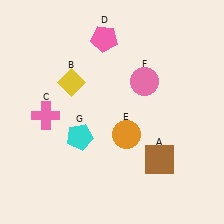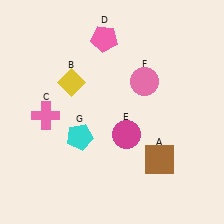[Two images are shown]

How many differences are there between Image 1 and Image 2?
There is 1 difference between the two images.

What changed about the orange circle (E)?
In Image 1, E is orange. In Image 2, it changed to magenta.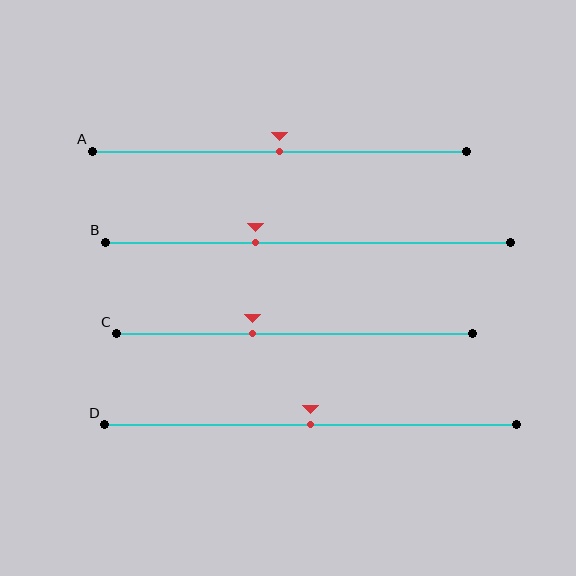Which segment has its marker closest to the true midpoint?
Segment A has its marker closest to the true midpoint.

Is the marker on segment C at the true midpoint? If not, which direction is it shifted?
No, the marker on segment C is shifted to the left by about 12% of the segment length.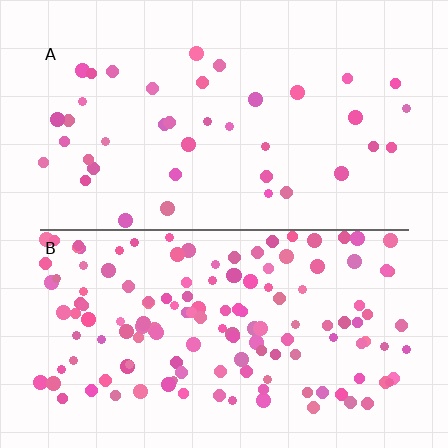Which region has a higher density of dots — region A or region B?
B (the bottom).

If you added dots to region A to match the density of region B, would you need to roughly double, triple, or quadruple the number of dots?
Approximately quadruple.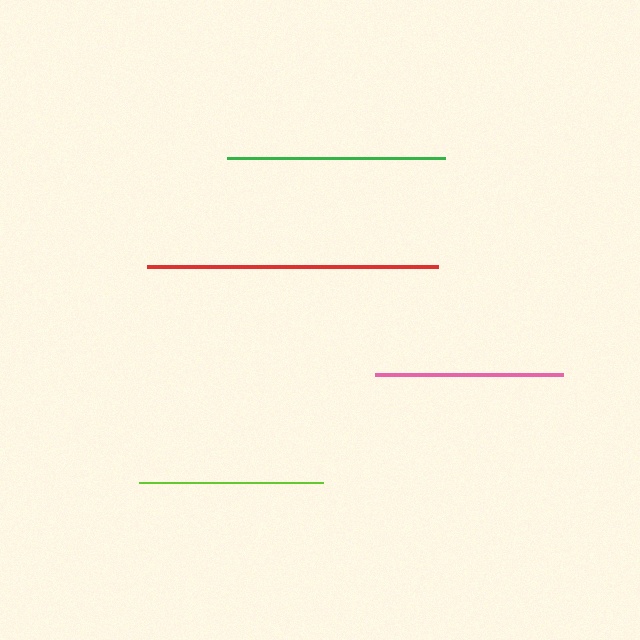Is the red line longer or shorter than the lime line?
The red line is longer than the lime line.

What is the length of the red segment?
The red segment is approximately 291 pixels long.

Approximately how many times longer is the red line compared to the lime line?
The red line is approximately 1.6 times the length of the lime line.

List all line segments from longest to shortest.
From longest to shortest: red, green, pink, lime.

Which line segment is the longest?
The red line is the longest at approximately 291 pixels.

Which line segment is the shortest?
The lime line is the shortest at approximately 184 pixels.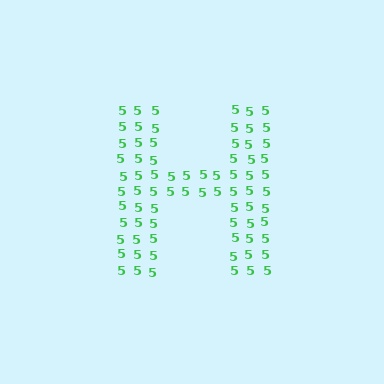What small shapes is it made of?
It is made of small digit 5's.